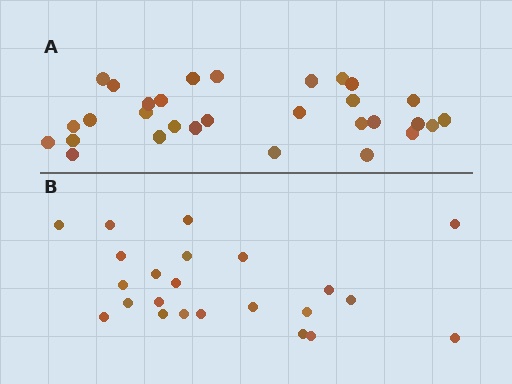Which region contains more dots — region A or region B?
Region A (the top region) has more dots.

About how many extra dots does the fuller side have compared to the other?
Region A has roughly 8 or so more dots than region B.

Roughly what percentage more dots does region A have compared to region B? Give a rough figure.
About 30% more.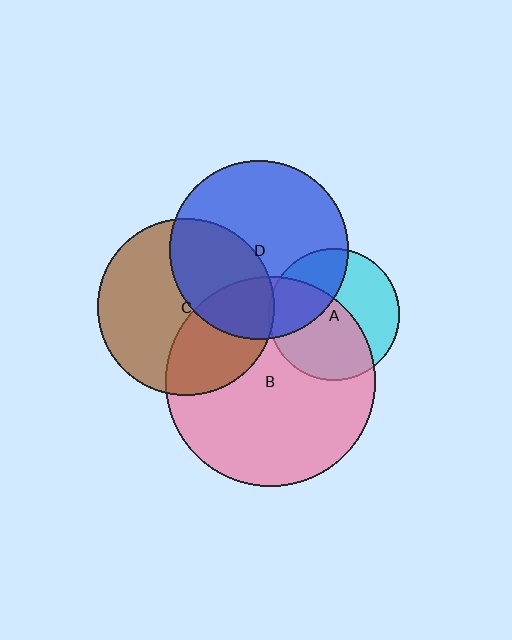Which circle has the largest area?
Circle B (pink).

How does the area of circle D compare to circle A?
Approximately 1.9 times.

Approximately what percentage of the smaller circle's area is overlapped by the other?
Approximately 35%.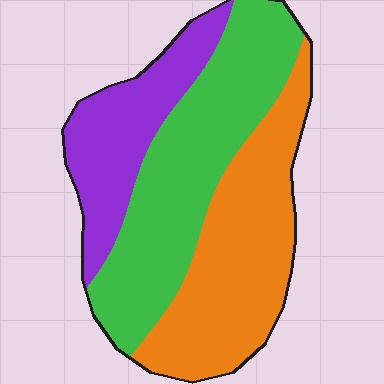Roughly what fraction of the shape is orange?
Orange takes up about three eighths (3/8) of the shape.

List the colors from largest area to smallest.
From largest to smallest: green, orange, purple.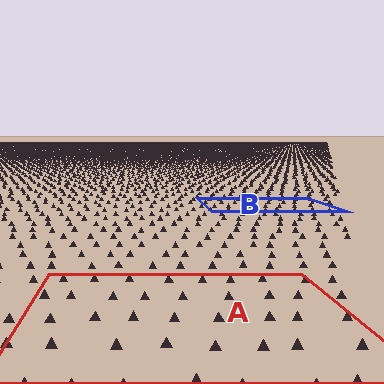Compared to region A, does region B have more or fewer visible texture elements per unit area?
Region B has more texture elements per unit area — they are packed more densely because it is farther away.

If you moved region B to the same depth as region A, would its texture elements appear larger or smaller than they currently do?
They would appear larger. At a closer depth, the same texture elements are projected at a bigger on-screen size.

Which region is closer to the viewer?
Region A is closer. The texture elements there are larger and more spread out.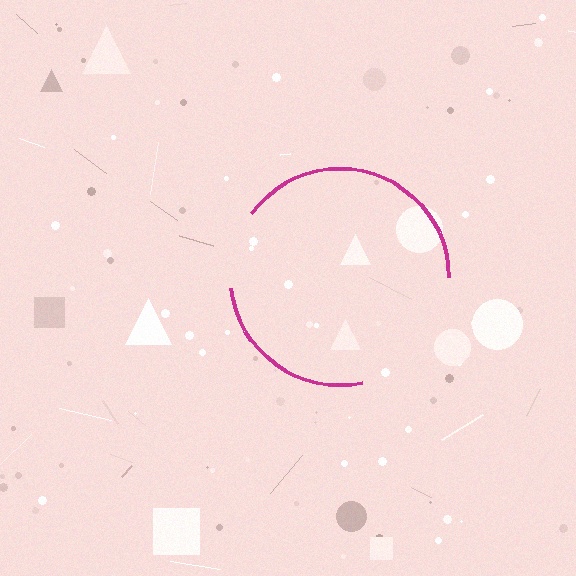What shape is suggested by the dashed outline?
The dashed outline suggests a circle.